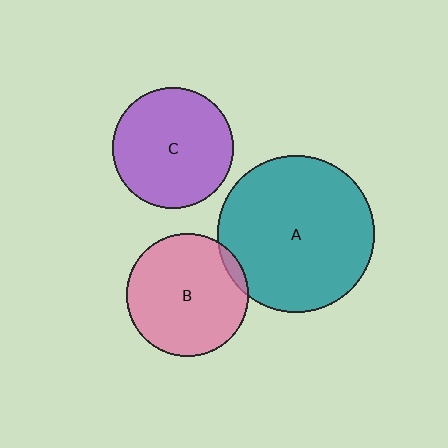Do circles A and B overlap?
Yes.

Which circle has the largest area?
Circle A (teal).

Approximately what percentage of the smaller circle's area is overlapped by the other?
Approximately 5%.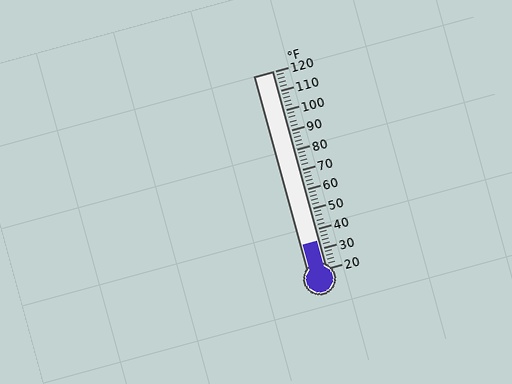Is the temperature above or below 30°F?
The temperature is above 30°F.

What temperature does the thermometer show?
The thermometer shows approximately 34°F.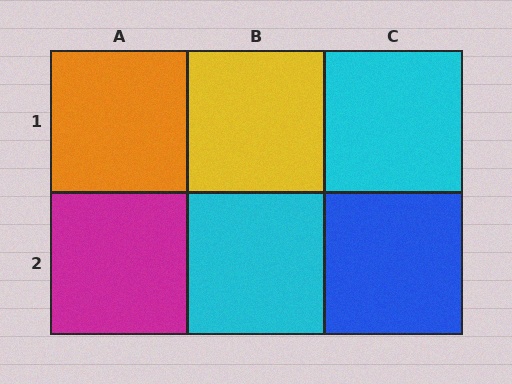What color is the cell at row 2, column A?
Magenta.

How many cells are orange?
1 cell is orange.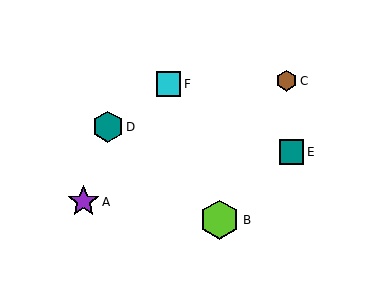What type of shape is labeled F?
Shape F is a cyan square.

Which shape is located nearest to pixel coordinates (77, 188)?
The purple star (labeled A) at (83, 202) is nearest to that location.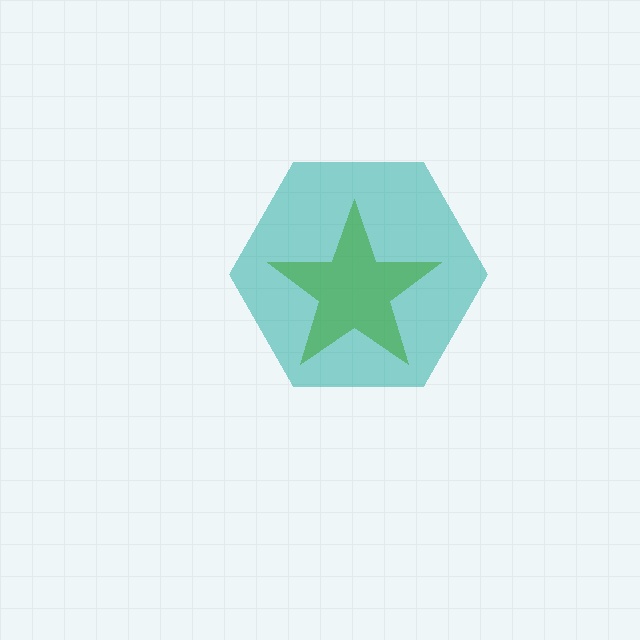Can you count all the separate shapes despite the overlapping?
Yes, there are 2 separate shapes.